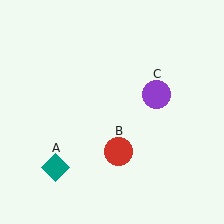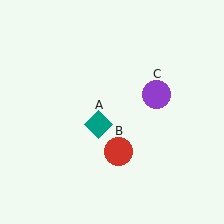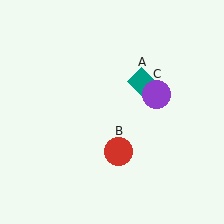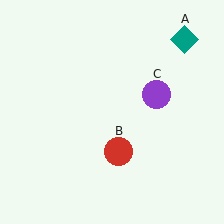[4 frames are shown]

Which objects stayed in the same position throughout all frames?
Red circle (object B) and purple circle (object C) remained stationary.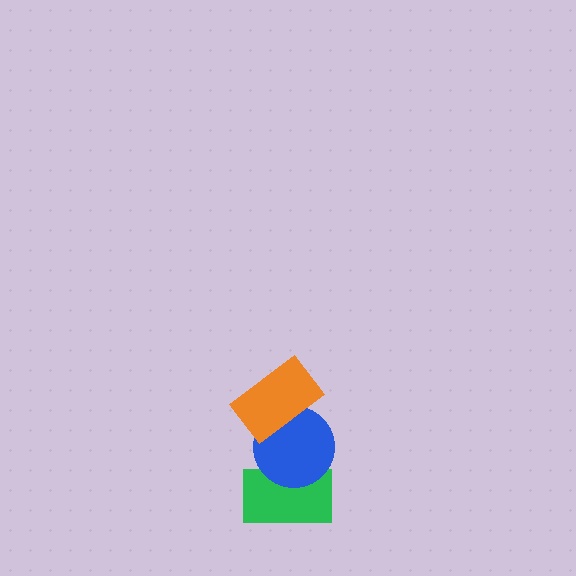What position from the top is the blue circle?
The blue circle is 2nd from the top.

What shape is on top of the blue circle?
The orange rectangle is on top of the blue circle.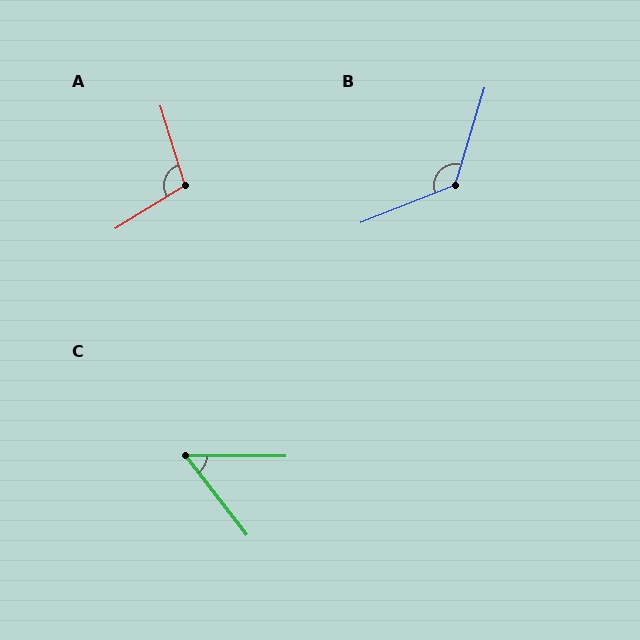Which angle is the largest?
B, at approximately 128 degrees.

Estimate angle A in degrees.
Approximately 105 degrees.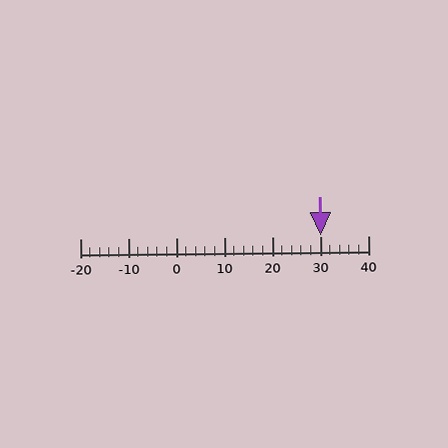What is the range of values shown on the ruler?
The ruler shows values from -20 to 40.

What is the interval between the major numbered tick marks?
The major tick marks are spaced 10 units apart.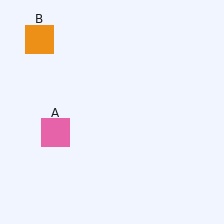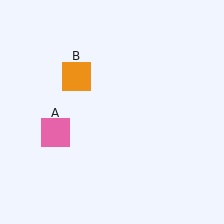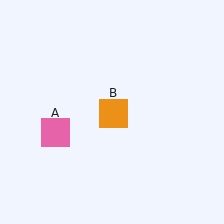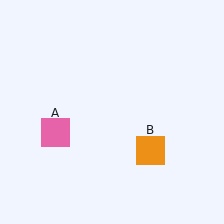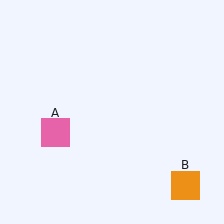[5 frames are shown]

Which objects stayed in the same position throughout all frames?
Pink square (object A) remained stationary.